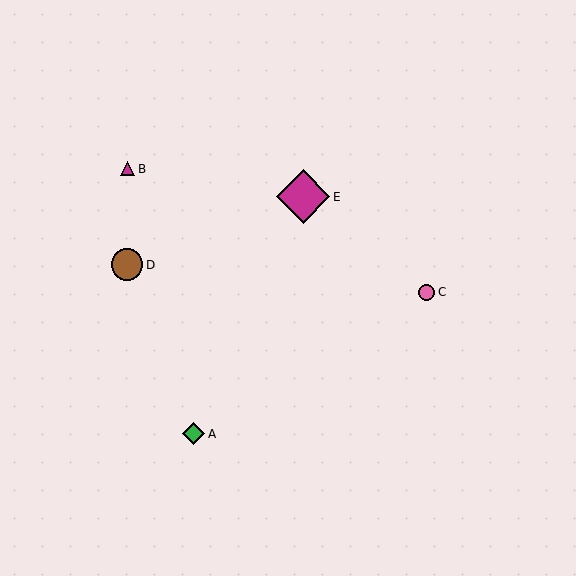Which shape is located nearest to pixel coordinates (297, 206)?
The magenta diamond (labeled E) at (303, 197) is nearest to that location.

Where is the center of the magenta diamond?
The center of the magenta diamond is at (303, 197).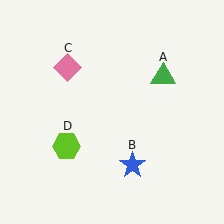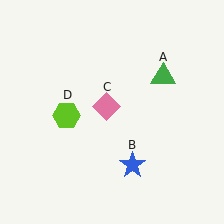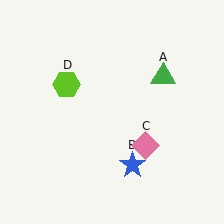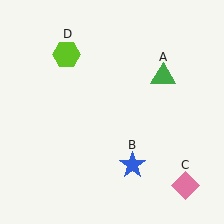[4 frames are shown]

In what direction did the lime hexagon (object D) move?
The lime hexagon (object D) moved up.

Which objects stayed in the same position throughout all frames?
Green triangle (object A) and blue star (object B) remained stationary.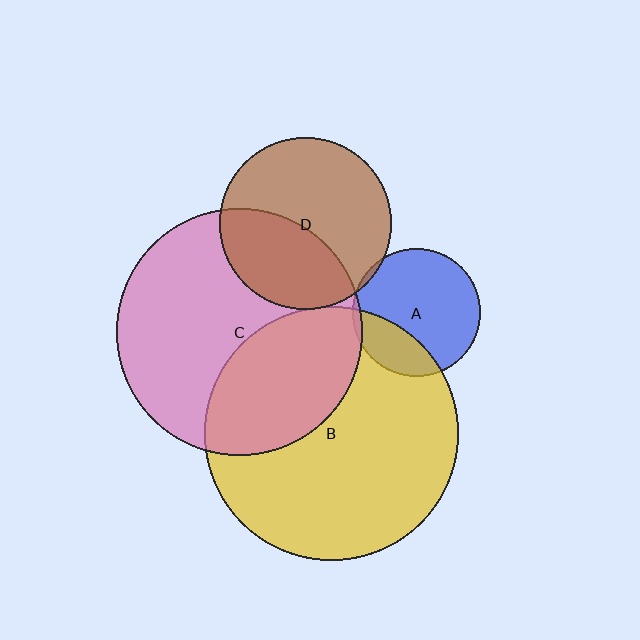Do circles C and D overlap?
Yes.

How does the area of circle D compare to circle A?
Approximately 1.8 times.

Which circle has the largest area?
Circle B (yellow).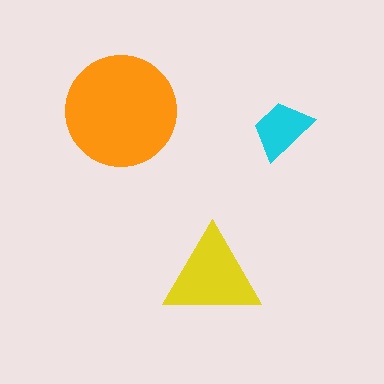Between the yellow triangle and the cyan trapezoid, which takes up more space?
The yellow triangle.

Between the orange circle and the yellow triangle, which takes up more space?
The orange circle.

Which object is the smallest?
The cyan trapezoid.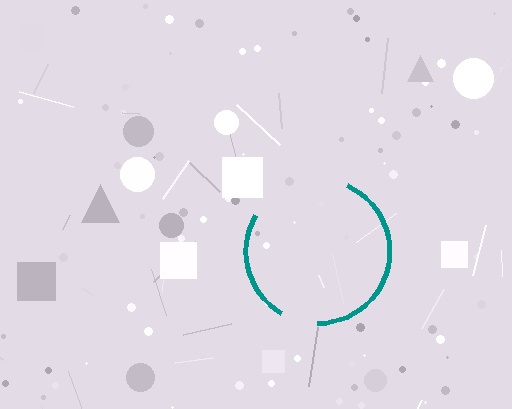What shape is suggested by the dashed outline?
The dashed outline suggests a circle.